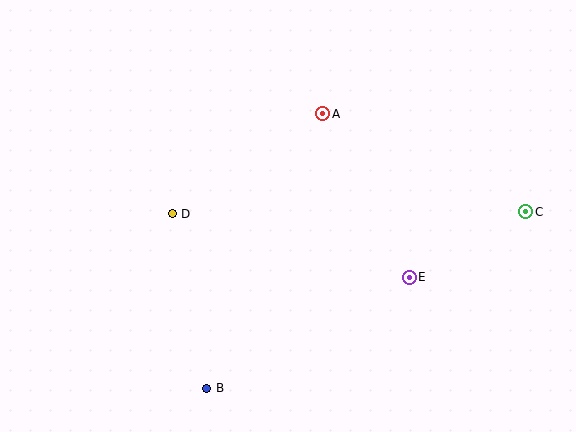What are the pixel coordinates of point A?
Point A is at (323, 114).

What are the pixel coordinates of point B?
Point B is at (207, 388).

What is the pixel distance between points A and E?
The distance between A and E is 185 pixels.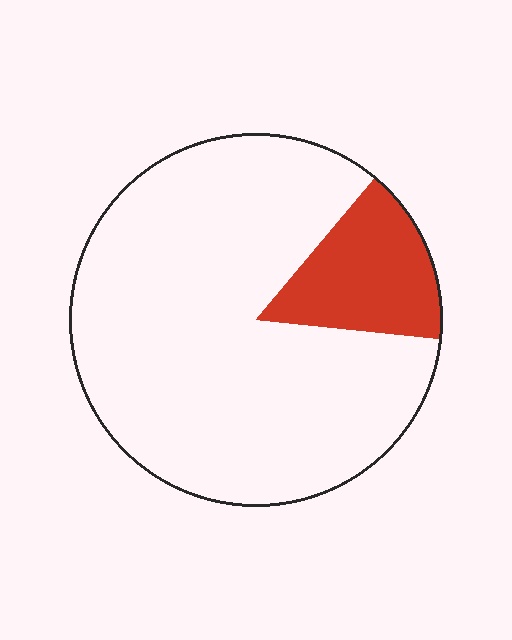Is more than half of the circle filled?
No.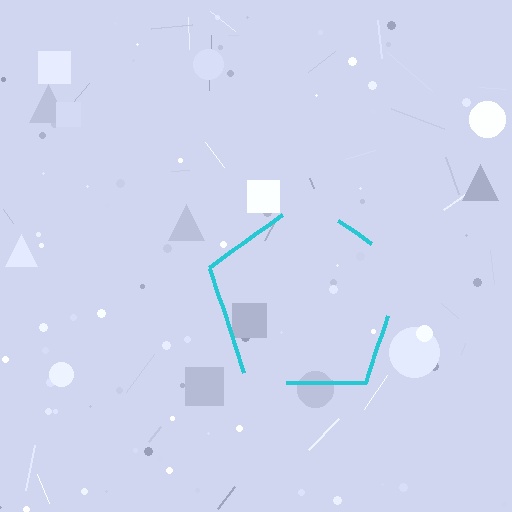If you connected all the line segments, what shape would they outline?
They would outline a pentagon.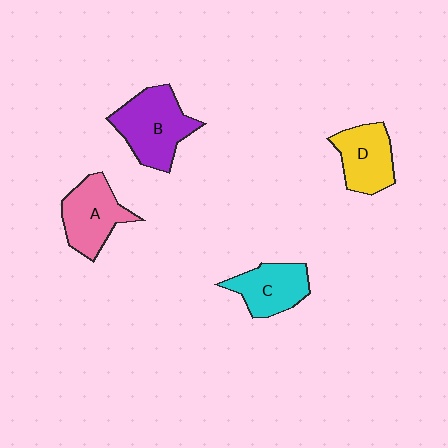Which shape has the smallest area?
Shape C (cyan).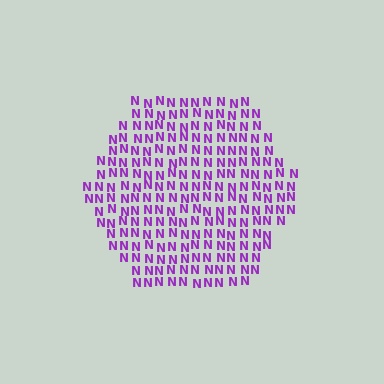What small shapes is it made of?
It is made of small letter N's.